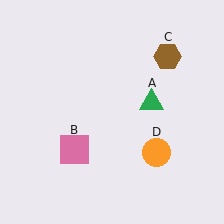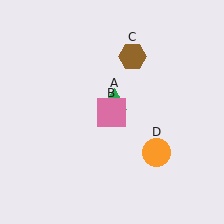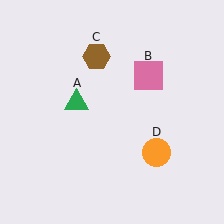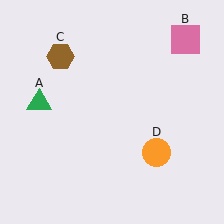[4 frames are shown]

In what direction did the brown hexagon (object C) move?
The brown hexagon (object C) moved left.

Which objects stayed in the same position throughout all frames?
Orange circle (object D) remained stationary.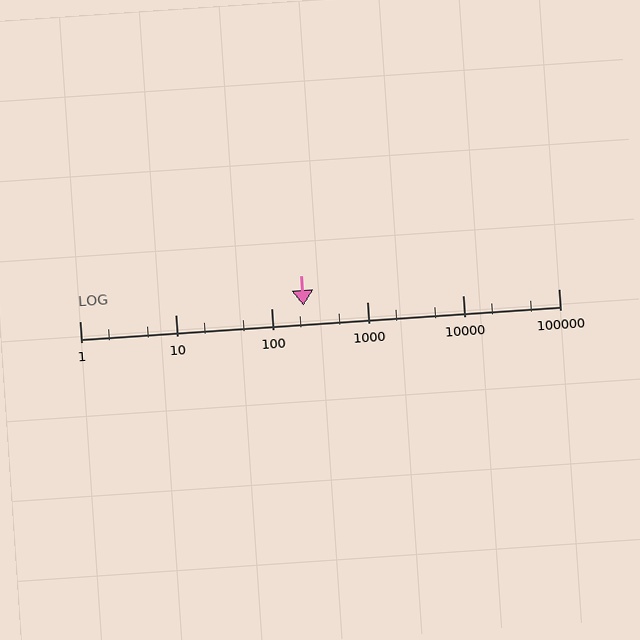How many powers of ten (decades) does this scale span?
The scale spans 5 decades, from 1 to 100000.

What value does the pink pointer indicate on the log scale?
The pointer indicates approximately 220.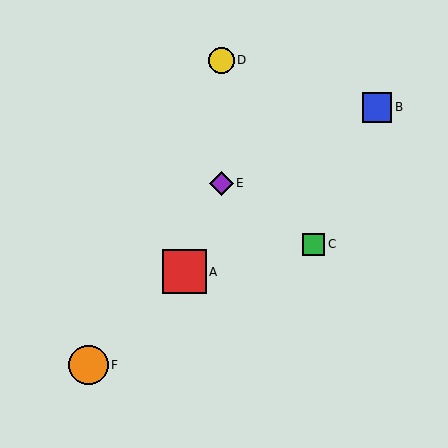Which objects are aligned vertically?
Objects D, E are aligned vertically.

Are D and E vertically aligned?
Yes, both are at x≈221.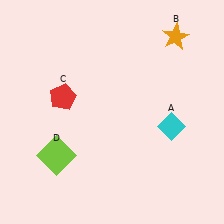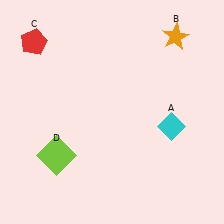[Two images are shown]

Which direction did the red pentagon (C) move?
The red pentagon (C) moved up.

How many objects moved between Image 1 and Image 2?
1 object moved between the two images.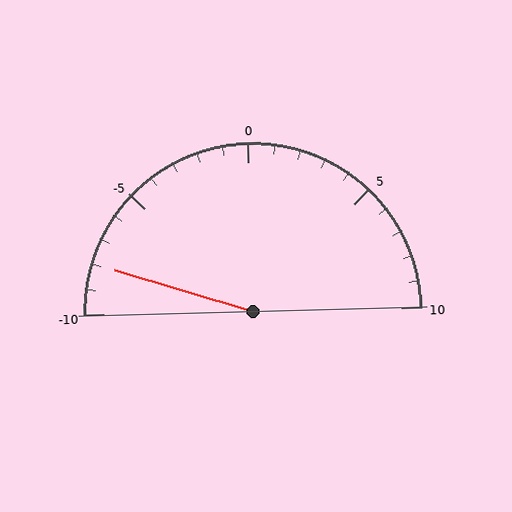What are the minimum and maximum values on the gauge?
The gauge ranges from -10 to 10.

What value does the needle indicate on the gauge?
The needle indicates approximately -8.